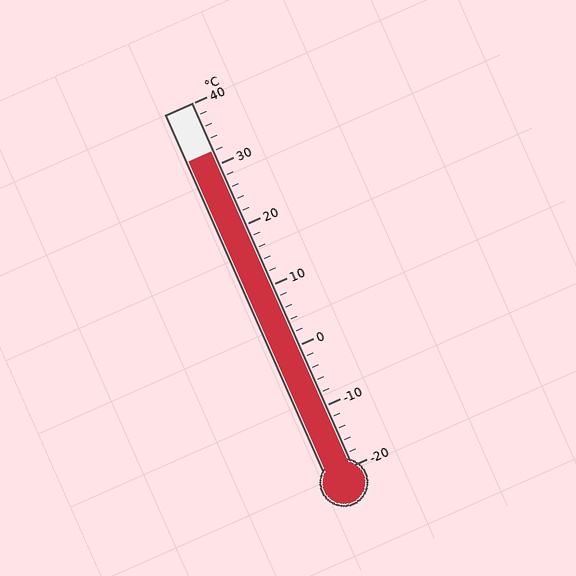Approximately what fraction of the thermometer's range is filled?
The thermometer is filled to approximately 85% of its range.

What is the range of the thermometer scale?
The thermometer scale ranges from -20°C to 40°C.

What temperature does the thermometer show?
The thermometer shows approximately 32°C.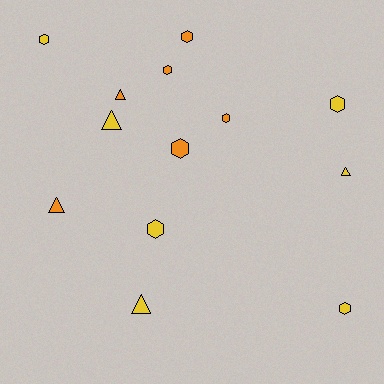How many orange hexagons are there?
There are 4 orange hexagons.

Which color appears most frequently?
Yellow, with 7 objects.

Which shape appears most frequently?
Hexagon, with 8 objects.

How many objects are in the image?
There are 13 objects.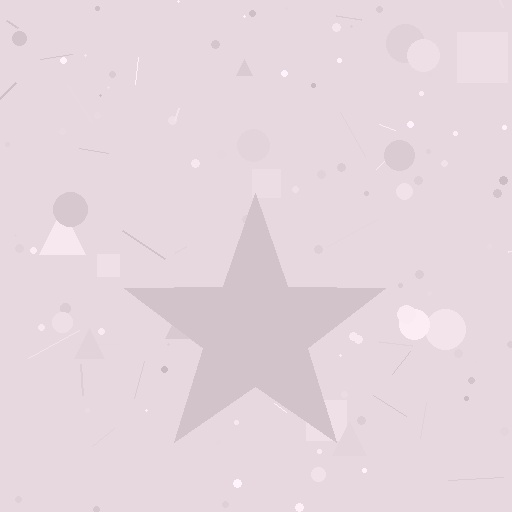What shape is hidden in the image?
A star is hidden in the image.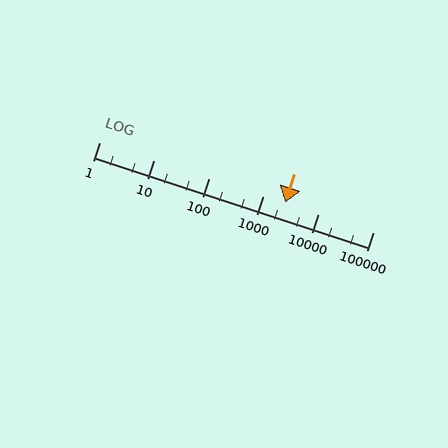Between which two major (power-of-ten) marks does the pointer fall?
The pointer is between 1000 and 10000.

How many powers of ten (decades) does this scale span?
The scale spans 5 decades, from 1 to 100000.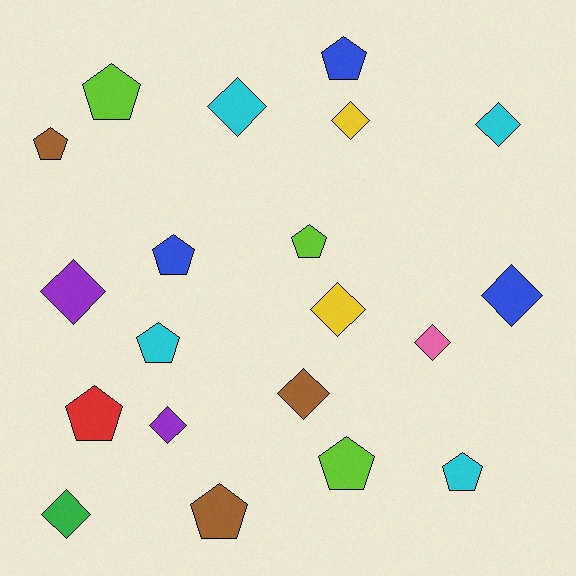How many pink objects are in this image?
There is 1 pink object.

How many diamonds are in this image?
There are 10 diamonds.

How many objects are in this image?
There are 20 objects.